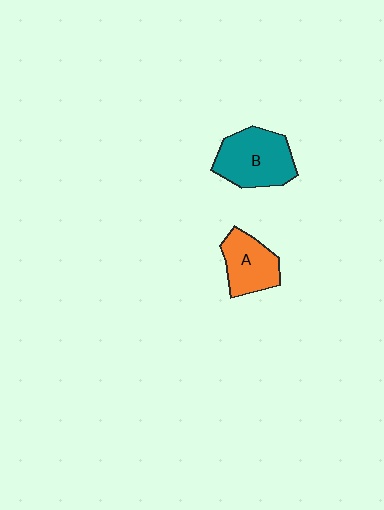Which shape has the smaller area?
Shape A (orange).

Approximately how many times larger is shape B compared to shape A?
Approximately 1.4 times.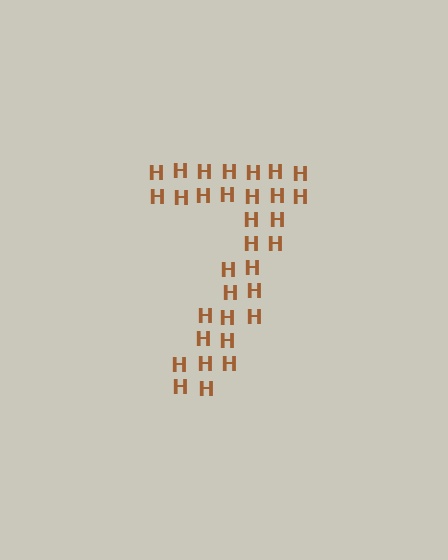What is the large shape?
The large shape is the digit 7.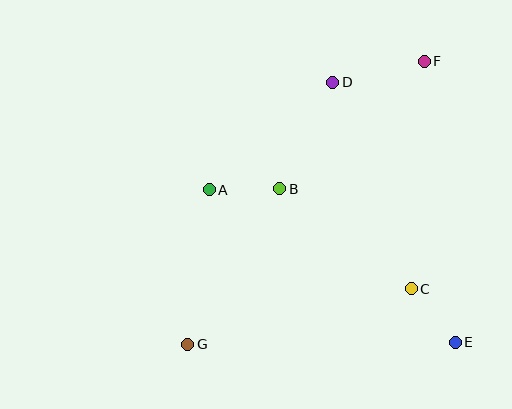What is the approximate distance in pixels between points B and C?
The distance between B and C is approximately 165 pixels.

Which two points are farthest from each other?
Points F and G are farthest from each other.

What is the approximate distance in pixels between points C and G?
The distance between C and G is approximately 230 pixels.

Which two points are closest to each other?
Points C and E are closest to each other.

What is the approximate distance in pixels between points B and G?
The distance between B and G is approximately 181 pixels.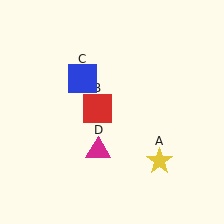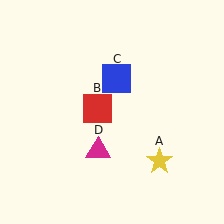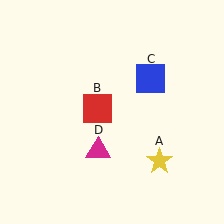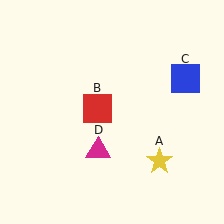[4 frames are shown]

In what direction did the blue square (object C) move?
The blue square (object C) moved right.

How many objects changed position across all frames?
1 object changed position: blue square (object C).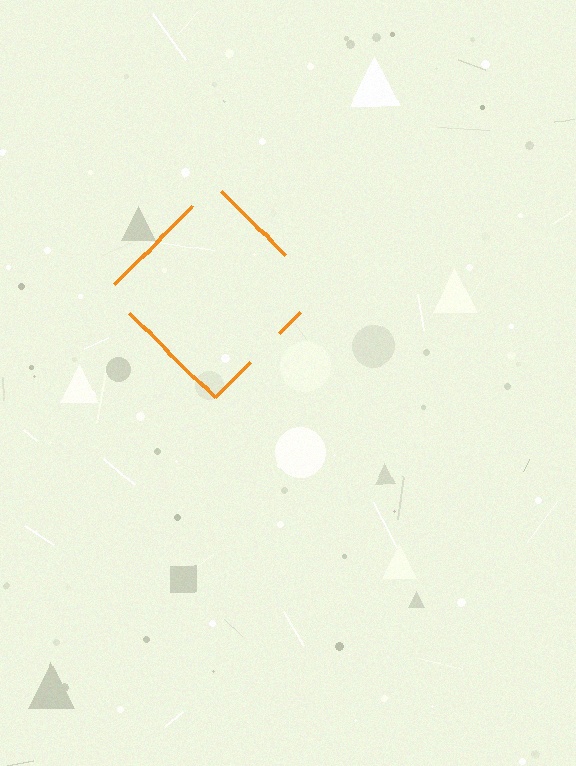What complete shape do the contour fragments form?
The contour fragments form a diamond.